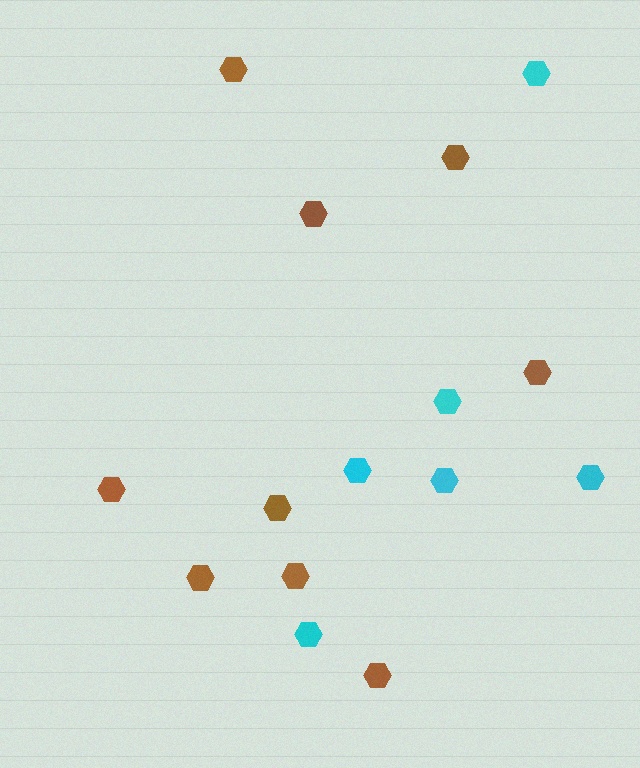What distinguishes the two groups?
There are 2 groups: one group of cyan hexagons (6) and one group of brown hexagons (9).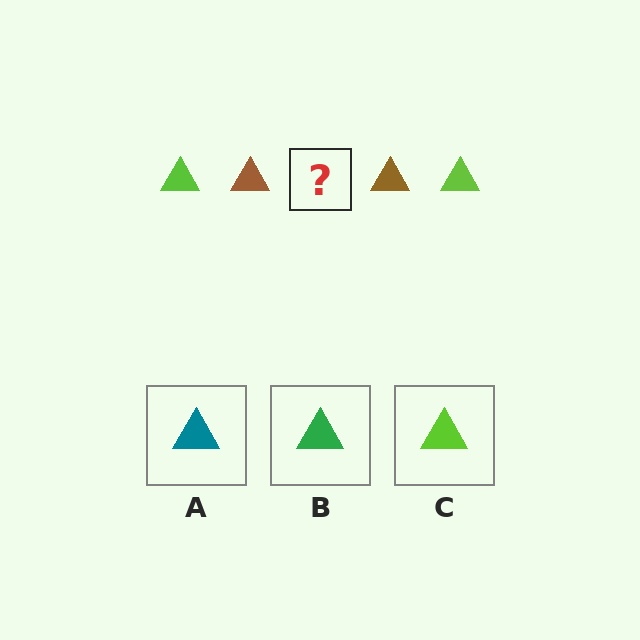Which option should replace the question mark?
Option C.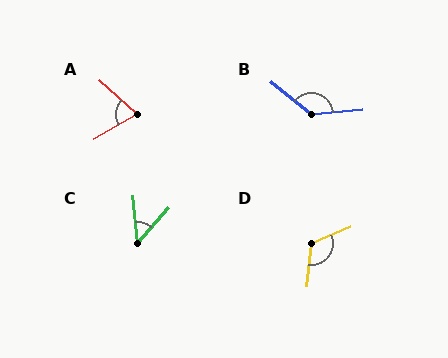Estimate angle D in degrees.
Approximately 120 degrees.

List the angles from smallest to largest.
C (47°), A (72°), D (120°), B (135°).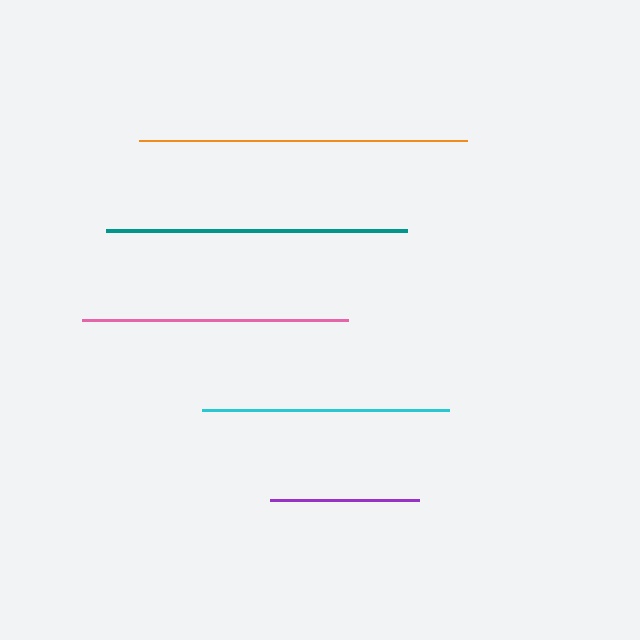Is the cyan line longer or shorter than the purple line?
The cyan line is longer than the purple line.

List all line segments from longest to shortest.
From longest to shortest: orange, teal, pink, cyan, purple.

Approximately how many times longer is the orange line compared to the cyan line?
The orange line is approximately 1.3 times the length of the cyan line.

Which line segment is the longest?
The orange line is the longest at approximately 327 pixels.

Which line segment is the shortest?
The purple line is the shortest at approximately 149 pixels.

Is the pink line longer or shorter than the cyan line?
The pink line is longer than the cyan line.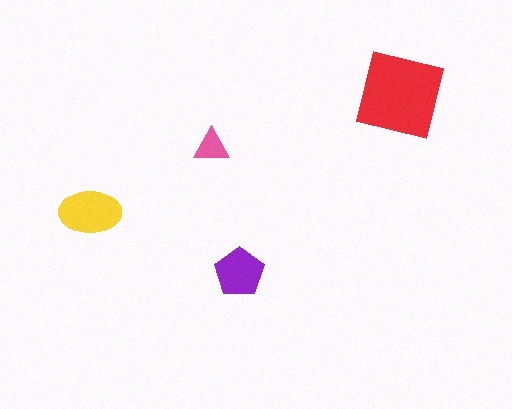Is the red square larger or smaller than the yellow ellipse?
Larger.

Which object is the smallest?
The pink triangle.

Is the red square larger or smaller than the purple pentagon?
Larger.